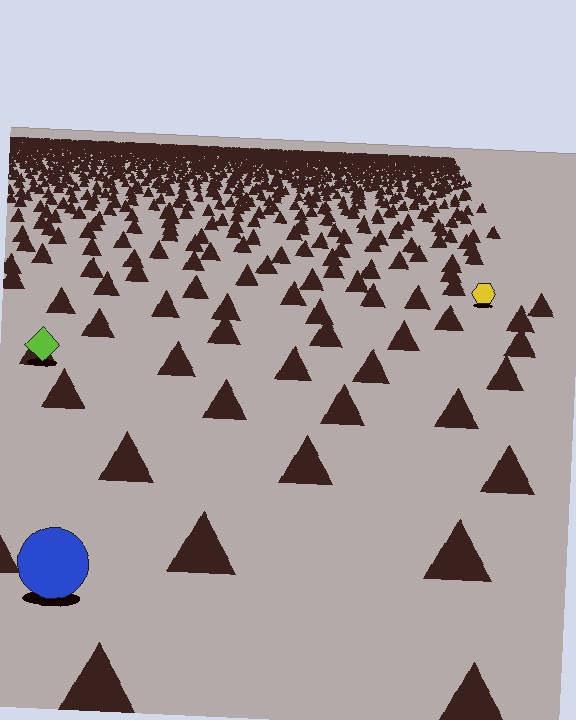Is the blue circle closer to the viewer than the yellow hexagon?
Yes. The blue circle is closer — you can tell from the texture gradient: the ground texture is coarser near it.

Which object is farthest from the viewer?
The yellow hexagon is farthest from the viewer. It appears smaller and the ground texture around it is denser.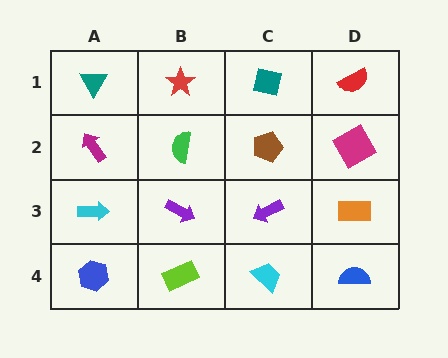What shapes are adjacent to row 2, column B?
A red star (row 1, column B), a purple arrow (row 3, column B), a magenta arrow (row 2, column A), a brown pentagon (row 2, column C).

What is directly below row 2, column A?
A cyan arrow.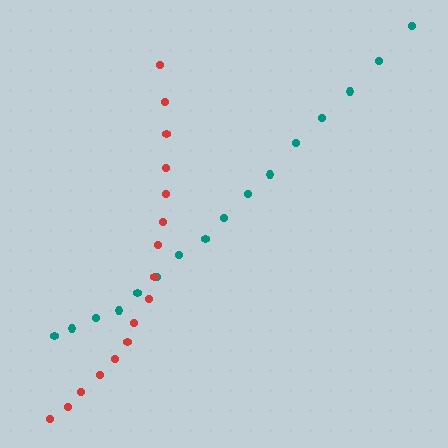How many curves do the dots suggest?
There are 2 distinct paths.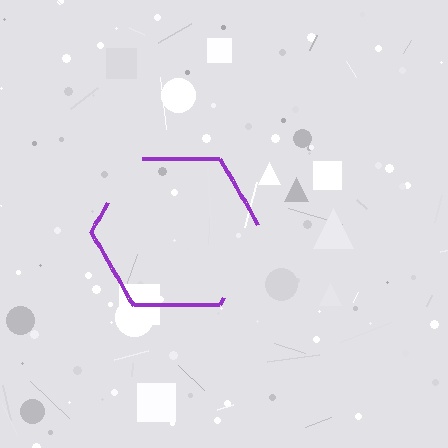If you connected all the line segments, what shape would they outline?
They would outline a hexagon.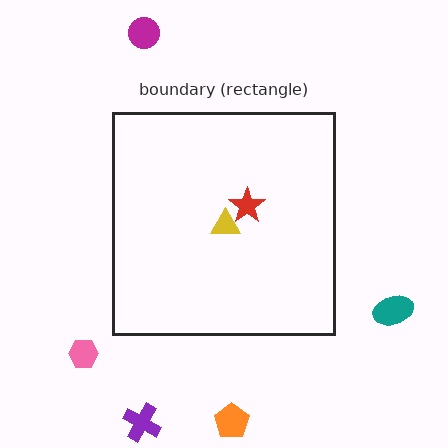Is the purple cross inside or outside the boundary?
Outside.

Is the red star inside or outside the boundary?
Inside.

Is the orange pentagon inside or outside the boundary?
Outside.